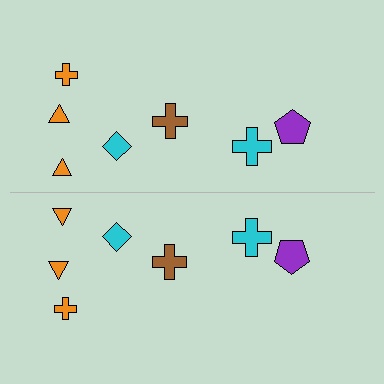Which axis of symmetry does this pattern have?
The pattern has a horizontal axis of symmetry running through the center of the image.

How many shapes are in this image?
There are 14 shapes in this image.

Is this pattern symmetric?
Yes, this pattern has bilateral (reflection) symmetry.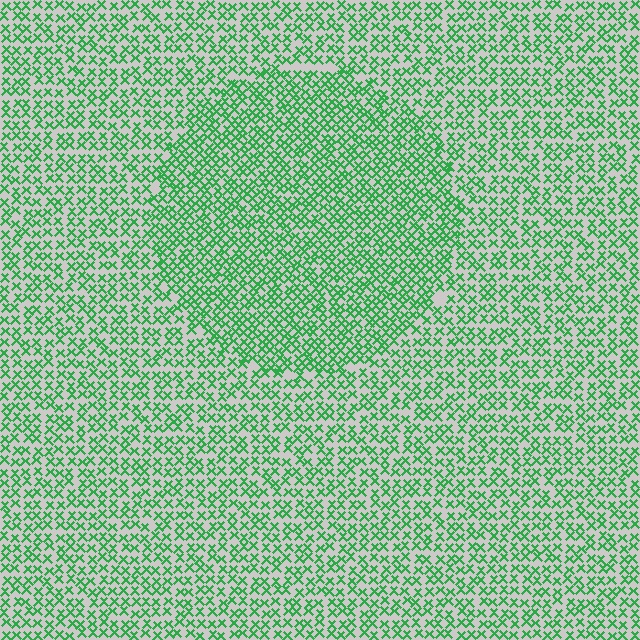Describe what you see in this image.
The image contains small green elements arranged at two different densities. A circle-shaped region is visible where the elements are more densely packed than the surrounding area.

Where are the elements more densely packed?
The elements are more densely packed inside the circle boundary.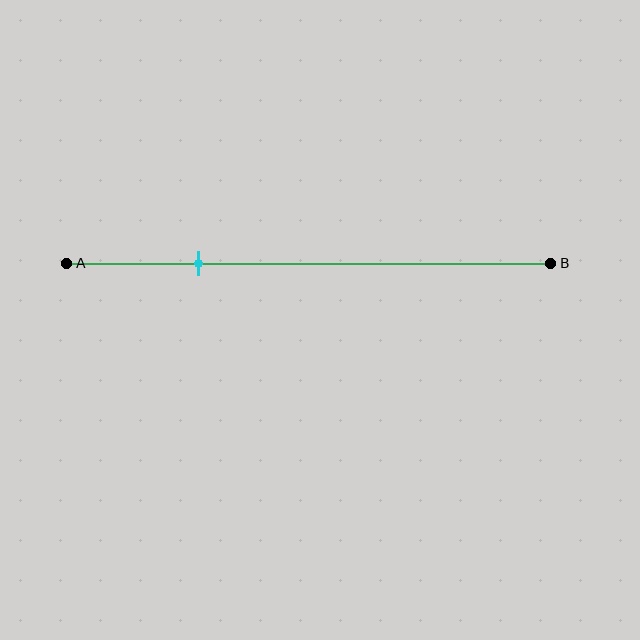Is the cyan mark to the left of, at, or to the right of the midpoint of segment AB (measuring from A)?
The cyan mark is to the left of the midpoint of segment AB.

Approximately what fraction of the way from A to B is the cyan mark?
The cyan mark is approximately 25% of the way from A to B.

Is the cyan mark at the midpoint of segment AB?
No, the mark is at about 25% from A, not at the 50% midpoint.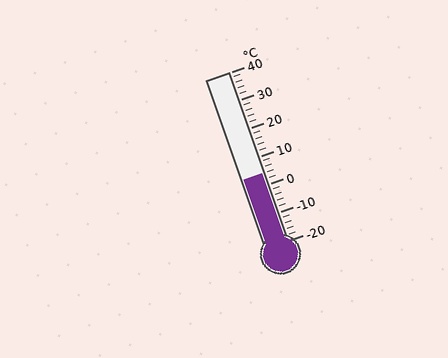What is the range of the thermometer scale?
The thermometer scale ranges from -20°C to 40°C.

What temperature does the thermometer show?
The thermometer shows approximately 4°C.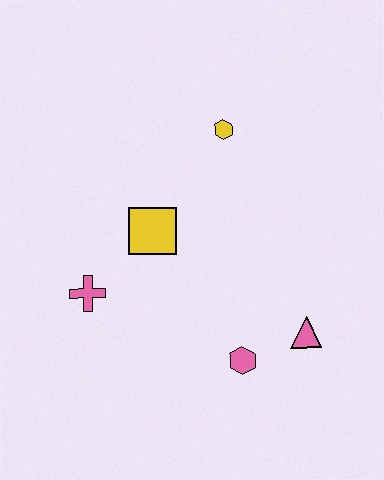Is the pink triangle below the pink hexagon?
No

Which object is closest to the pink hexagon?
The pink triangle is closest to the pink hexagon.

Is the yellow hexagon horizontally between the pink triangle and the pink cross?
Yes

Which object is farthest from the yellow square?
The pink triangle is farthest from the yellow square.